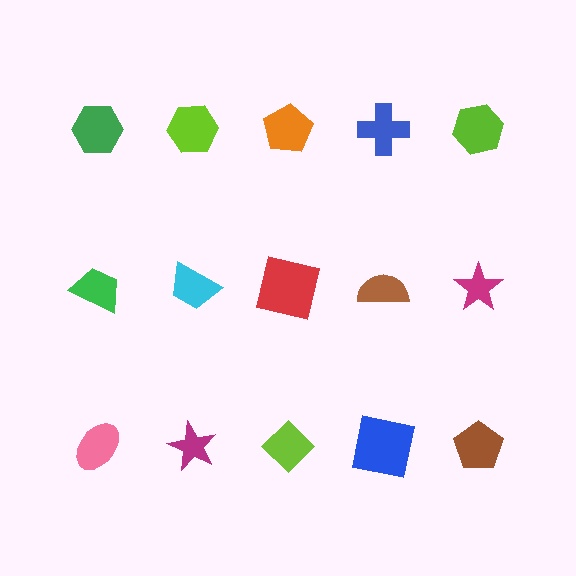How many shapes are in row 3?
5 shapes.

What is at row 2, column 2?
A cyan trapezoid.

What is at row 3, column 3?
A lime diamond.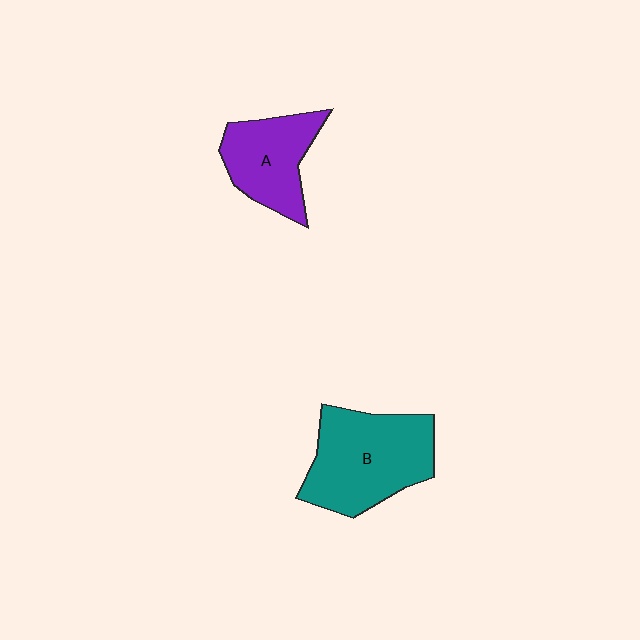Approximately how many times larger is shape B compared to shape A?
Approximately 1.5 times.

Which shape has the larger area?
Shape B (teal).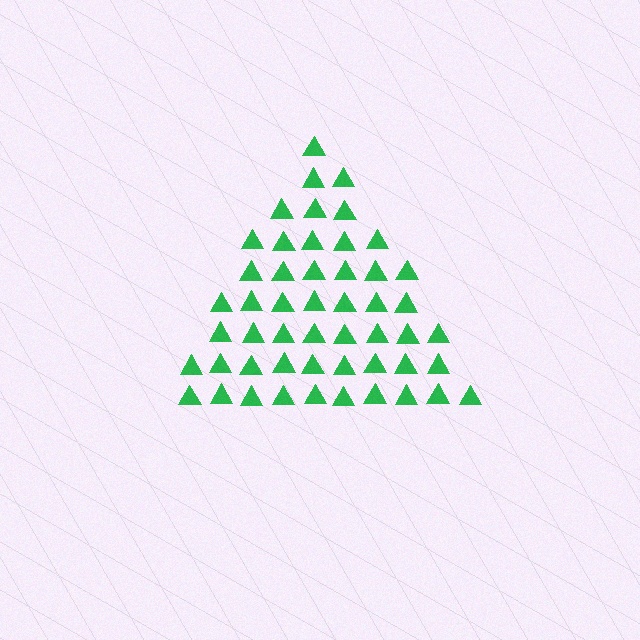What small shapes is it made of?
It is made of small triangles.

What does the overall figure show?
The overall figure shows a triangle.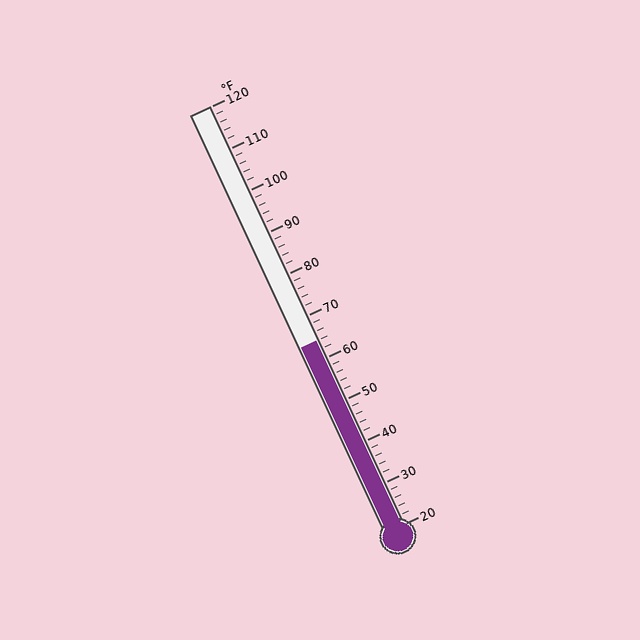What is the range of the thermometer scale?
The thermometer scale ranges from 20°F to 120°F.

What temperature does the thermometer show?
The thermometer shows approximately 64°F.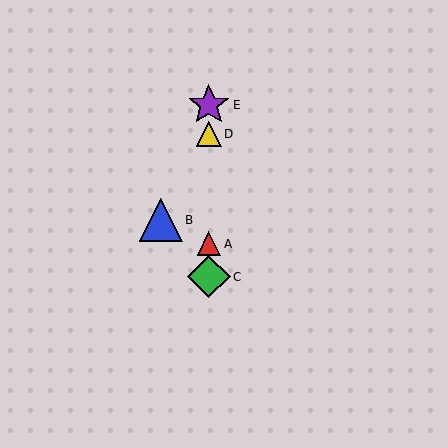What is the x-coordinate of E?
Object E is at x≈209.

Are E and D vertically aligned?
Yes, both are at x≈209.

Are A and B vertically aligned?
No, A is at x≈209 and B is at x≈161.